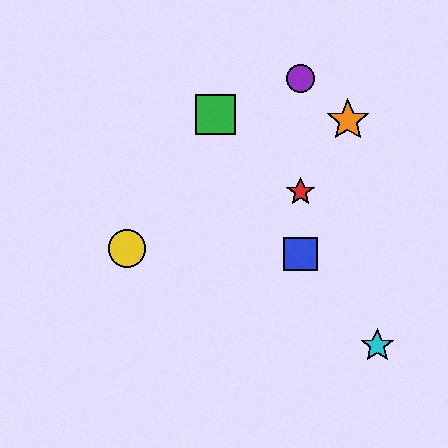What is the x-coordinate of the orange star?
The orange star is at x≈348.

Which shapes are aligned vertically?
The red star, the blue square, the purple circle are aligned vertically.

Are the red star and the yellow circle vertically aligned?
No, the red star is at x≈300 and the yellow circle is at x≈127.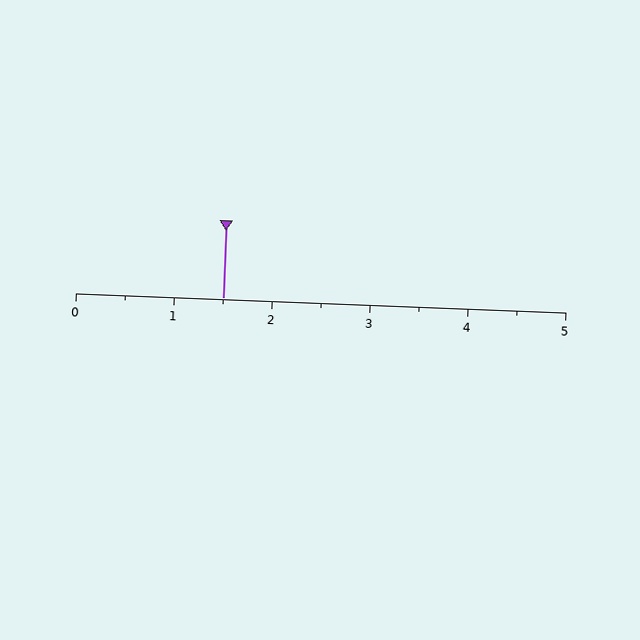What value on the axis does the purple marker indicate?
The marker indicates approximately 1.5.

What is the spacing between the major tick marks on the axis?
The major ticks are spaced 1 apart.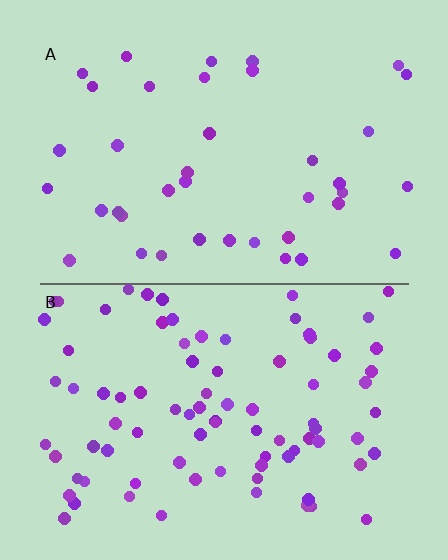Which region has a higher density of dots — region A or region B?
B (the bottom).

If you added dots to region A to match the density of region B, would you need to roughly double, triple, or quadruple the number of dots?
Approximately double.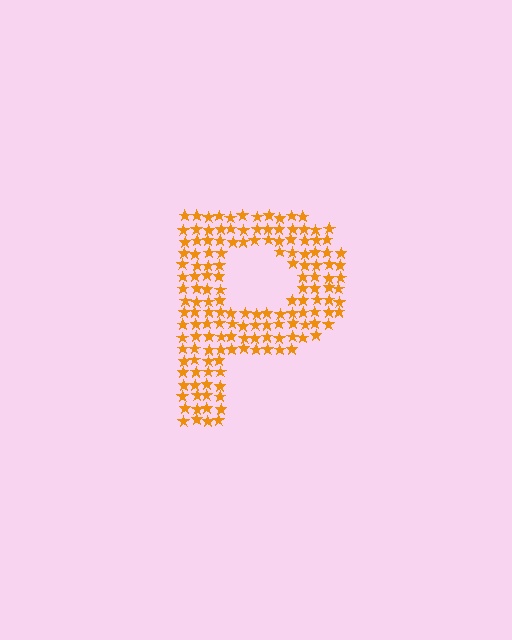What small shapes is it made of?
It is made of small stars.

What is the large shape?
The large shape is the letter P.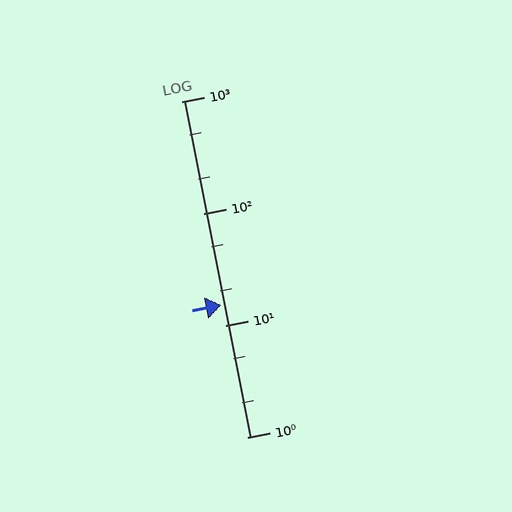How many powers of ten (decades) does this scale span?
The scale spans 3 decades, from 1 to 1000.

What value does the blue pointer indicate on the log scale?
The pointer indicates approximately 15.